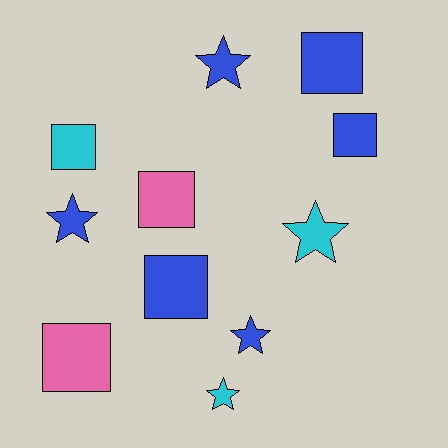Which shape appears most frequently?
Square, with 6 objects.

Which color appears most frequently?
Blue, with 6 objects.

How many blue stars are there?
There are 3 blue stars.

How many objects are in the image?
There are 11 objects.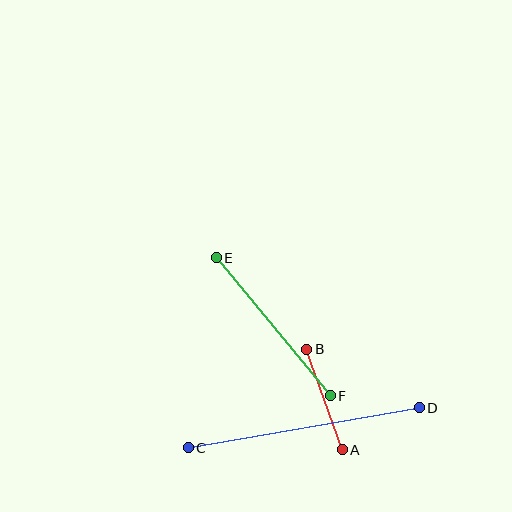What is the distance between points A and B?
The distance is approximately 106 pixels.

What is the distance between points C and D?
The distance is approximately 234 pixels.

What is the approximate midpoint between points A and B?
The midpoint is at approximately (324, 399) pixels.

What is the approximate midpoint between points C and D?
The midpoint is at approximately (304, 428) pixels.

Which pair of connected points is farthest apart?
Points C and D are farthest apart.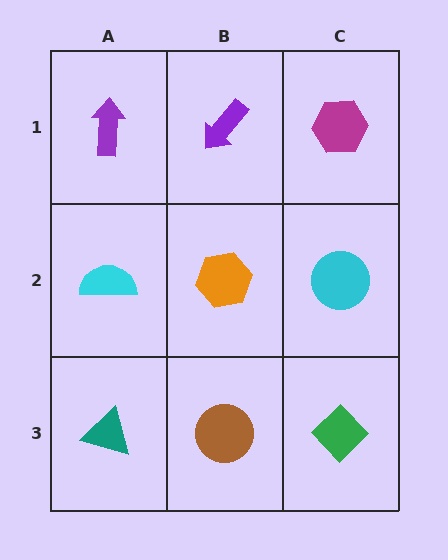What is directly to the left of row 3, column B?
A teal triangle.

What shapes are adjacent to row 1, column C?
A cyan circle (row 2, column C), a purple arrow (row 1, column B).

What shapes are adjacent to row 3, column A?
A cyan semicircle (row 2, column A), a brown circle (row 3, column B).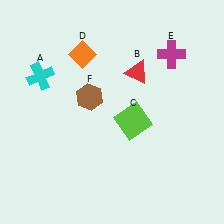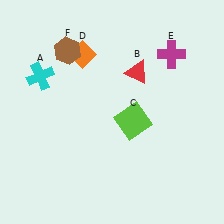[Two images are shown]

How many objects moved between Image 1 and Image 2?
1 object moved between the two images.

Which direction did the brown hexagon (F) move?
The brown hexagon (F) moved up.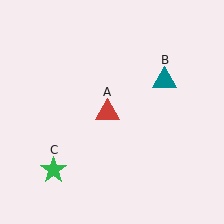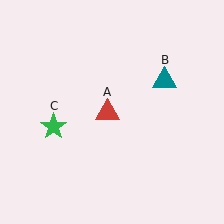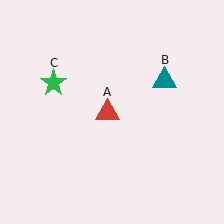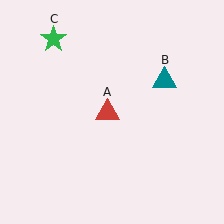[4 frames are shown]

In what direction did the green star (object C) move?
The green star (object C) moved up.